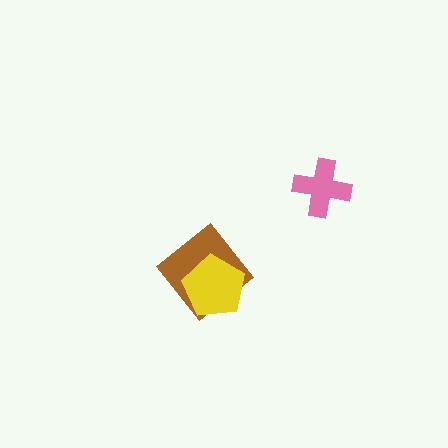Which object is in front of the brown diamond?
The yellow pentagon is in front of the brown diamond.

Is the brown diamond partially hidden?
Yes, it is partially covered by another shape.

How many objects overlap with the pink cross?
0 objects overlap with the pink cross.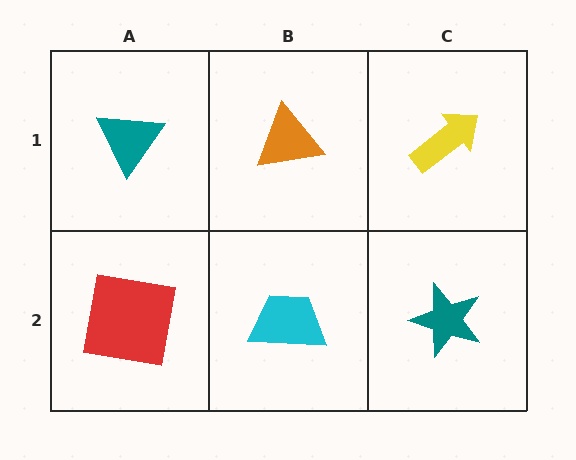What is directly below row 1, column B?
A cyan trapezoid.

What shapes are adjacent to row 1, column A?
A red square (row 2, column A), an orange triangle (row 1, column B).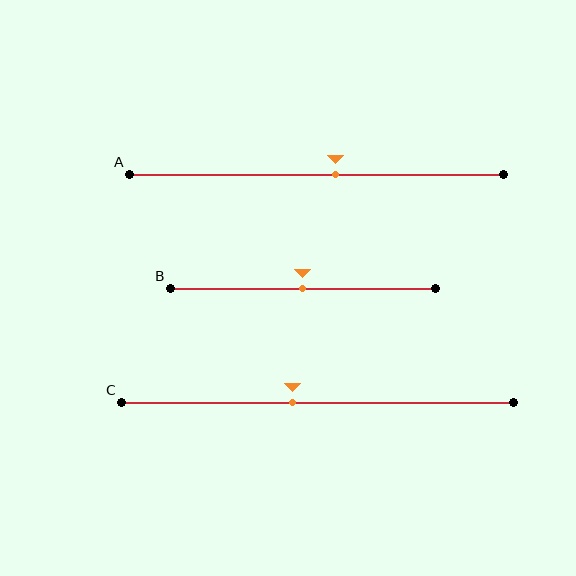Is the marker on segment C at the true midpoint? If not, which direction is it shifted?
No, the marker on segment C is shifted to the left by about 6% of the segment length.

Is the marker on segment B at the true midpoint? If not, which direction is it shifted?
Yes, the marker on segment B is at the true midpoint.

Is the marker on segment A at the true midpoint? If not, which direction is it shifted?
No, the marker on segment A is shifted to the right by about 5% of the segment length.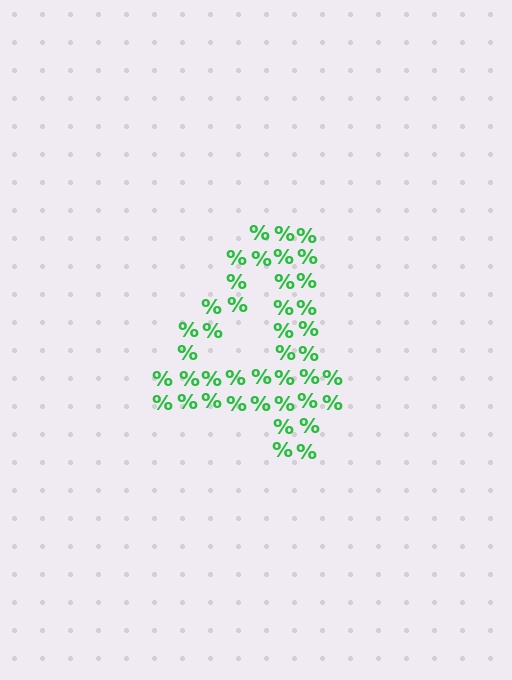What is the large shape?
The large shape is the digit 4.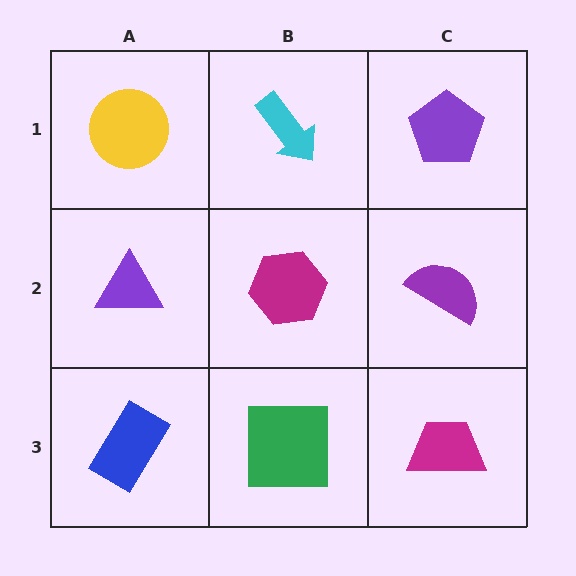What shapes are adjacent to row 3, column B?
A magenta hexagon (row 2, column B), a blue rectangle (row 3, column A), a magenta trapezoid (row 3, column C).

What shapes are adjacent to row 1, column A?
A purple triangle (row 2, column A), a cyan arrow (row 1, column B).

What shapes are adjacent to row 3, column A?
A purple triangle (row 2, column A), a green square (row 3, column B).